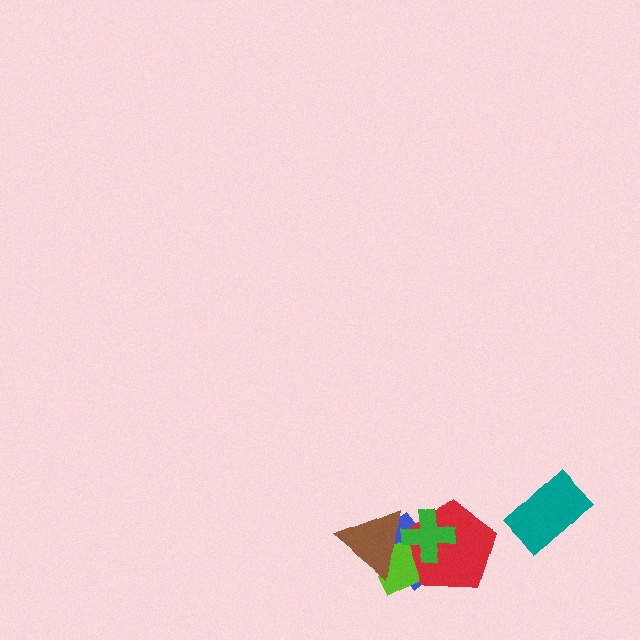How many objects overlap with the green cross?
4 objects overlap with the green cross.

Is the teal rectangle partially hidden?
No, no other shape covers it.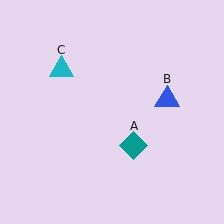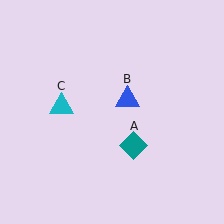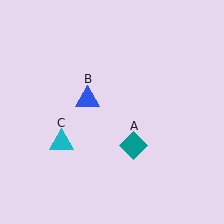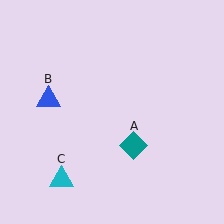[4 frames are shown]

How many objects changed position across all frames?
2 objects changed position: blue triangle (object B), cyan triangle (object C).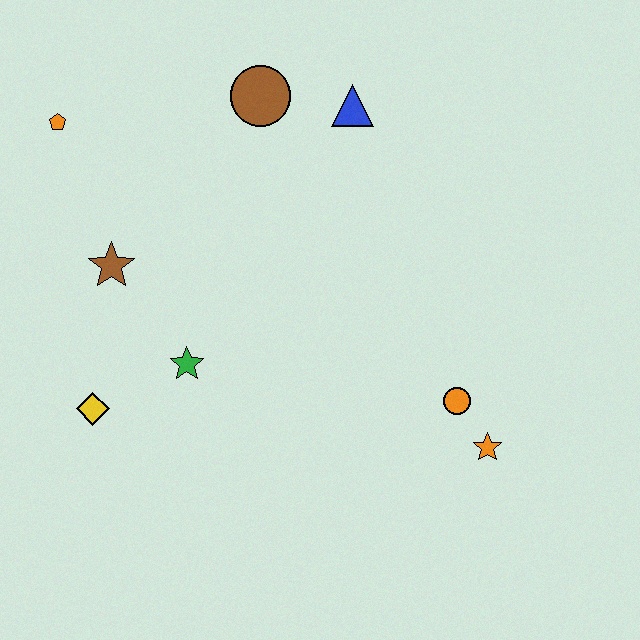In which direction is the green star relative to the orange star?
The green star is to the left of the orange star.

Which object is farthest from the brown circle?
The orange star is farthest from the brown circle.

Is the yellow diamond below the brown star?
Yes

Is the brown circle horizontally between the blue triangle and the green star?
Yes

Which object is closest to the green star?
The yellow diamond is closest to the green star.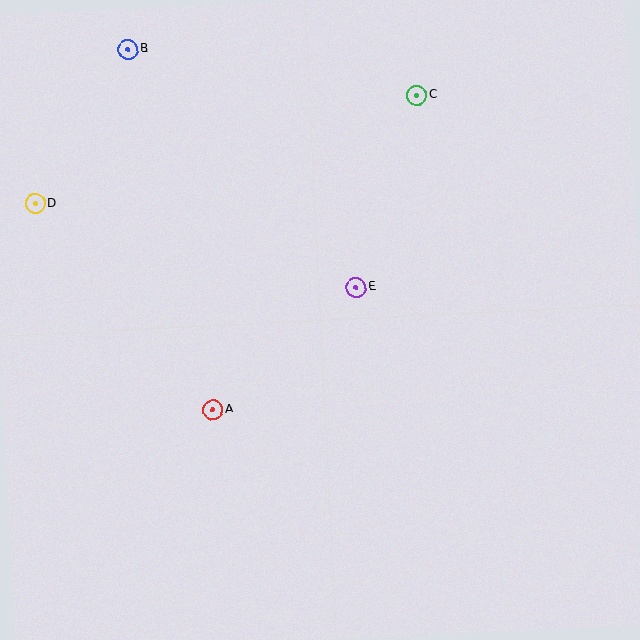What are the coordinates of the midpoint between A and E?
The midpoint between A and E is at (285, 349).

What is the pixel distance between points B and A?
The distance between B and A is 370 pixels.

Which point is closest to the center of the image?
Point E at (356, 287) is closest to the center.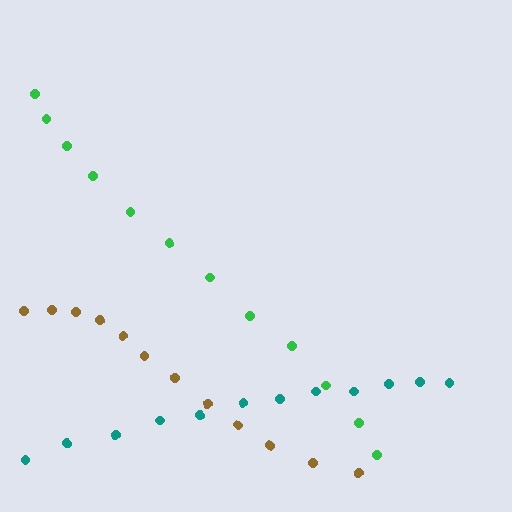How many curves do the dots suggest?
There are 3 distinct paths.